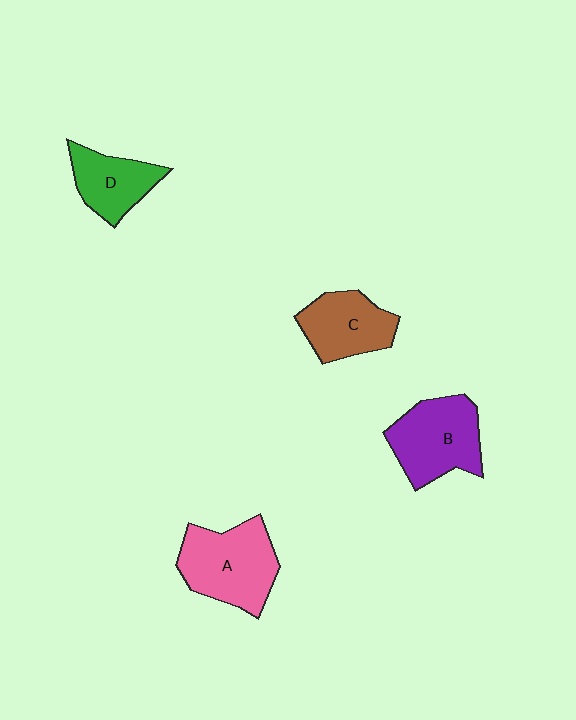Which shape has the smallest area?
Shape D (green).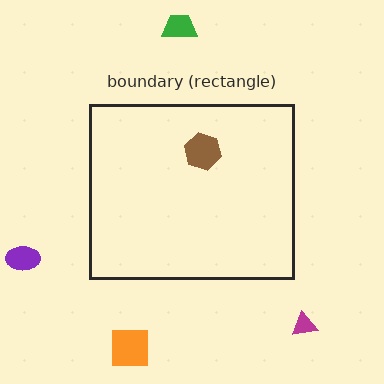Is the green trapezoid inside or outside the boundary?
Outside.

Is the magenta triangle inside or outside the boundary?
Outside.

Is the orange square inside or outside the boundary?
Outside.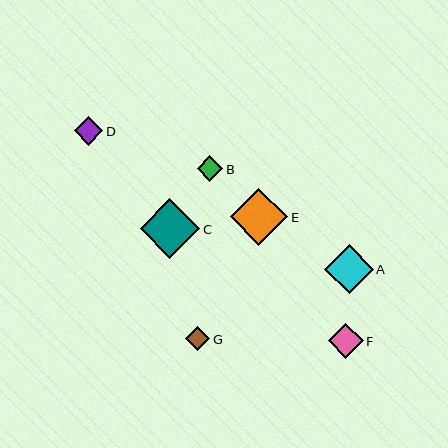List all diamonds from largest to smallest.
From largest to smallest: C, E, A, F, D, B, G.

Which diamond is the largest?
Diamond C is the largest with a size of approximately 59 pixels.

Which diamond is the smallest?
Diamond G is the smallest with a size of approximately 24 pixels.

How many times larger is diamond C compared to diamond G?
Diamond C is approximately 2.4 times the size of diamond G.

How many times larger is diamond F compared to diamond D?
Diamond F is approximately 1.2 times the size of diamond D.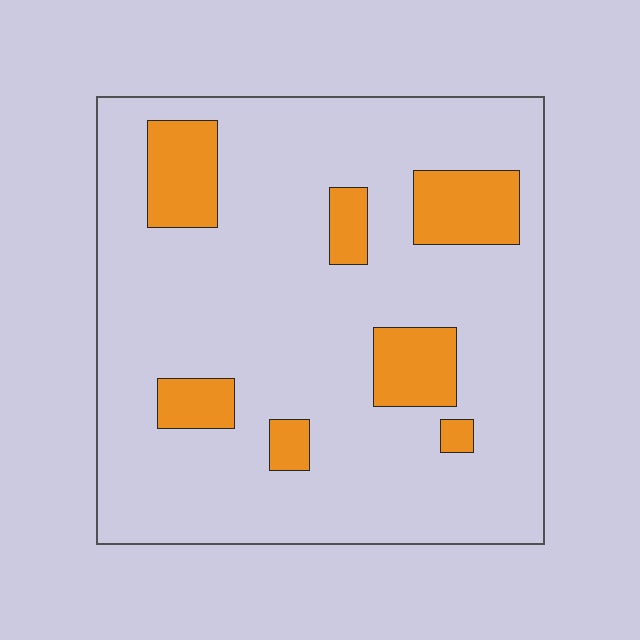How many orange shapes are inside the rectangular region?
7.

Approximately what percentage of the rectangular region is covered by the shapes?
Approximately 15%.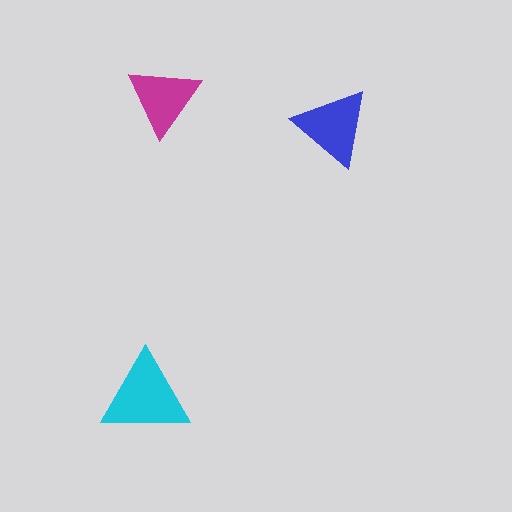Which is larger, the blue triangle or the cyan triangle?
The cyan one.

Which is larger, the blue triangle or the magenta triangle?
The blue one.